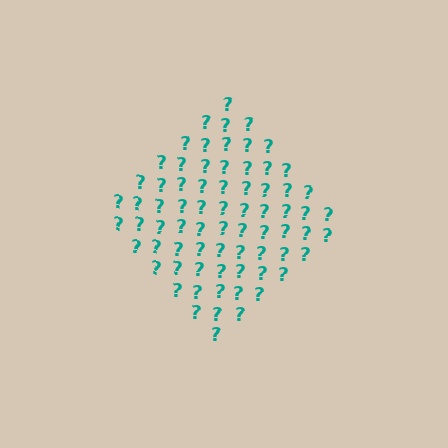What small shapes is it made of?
It is made of small question marks.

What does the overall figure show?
The overall figure shows a diamond.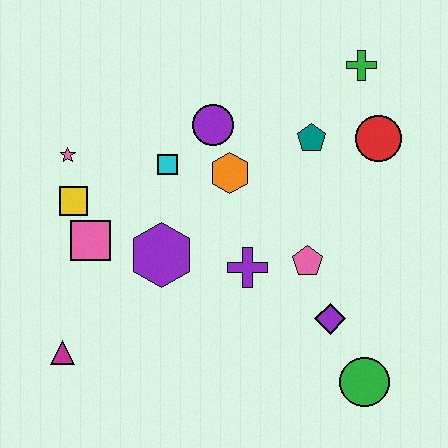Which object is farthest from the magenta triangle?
The green cross is farthest from the magenta triangle.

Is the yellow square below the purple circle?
Yes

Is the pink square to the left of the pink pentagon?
Yes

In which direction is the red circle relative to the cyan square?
The red circle is to the right of the cyan square.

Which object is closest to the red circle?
The teal pentagon is closest to the red circle.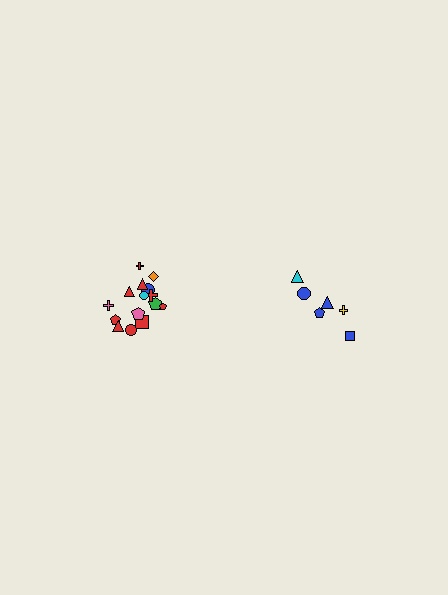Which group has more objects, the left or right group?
The left group.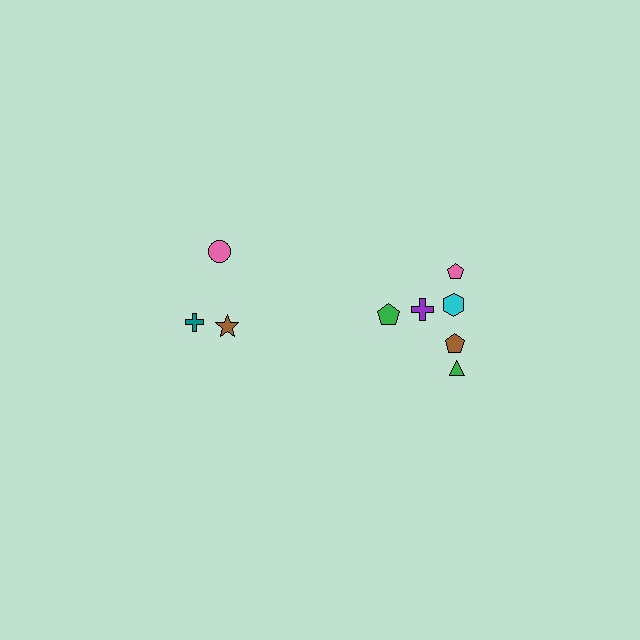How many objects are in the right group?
There are 6 objects.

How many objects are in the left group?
There are 3 objects.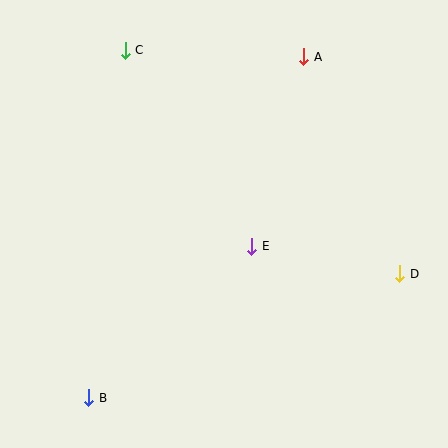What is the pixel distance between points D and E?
The distance between D and E is 151 pixels.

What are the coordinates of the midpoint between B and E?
The midpoint between B and E is at (170, 322).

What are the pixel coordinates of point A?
Point A is at (304, 57).